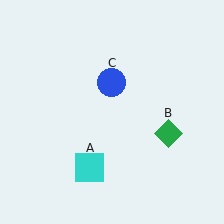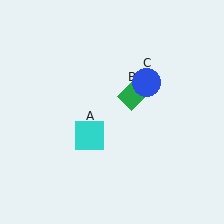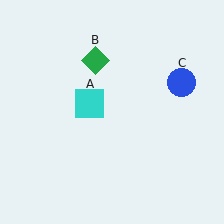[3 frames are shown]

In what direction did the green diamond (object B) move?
The green diamond (object B) moved up and to the left.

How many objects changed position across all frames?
3 objects changed position: cyan square (object A), green diamond (object B), blue circle (object C).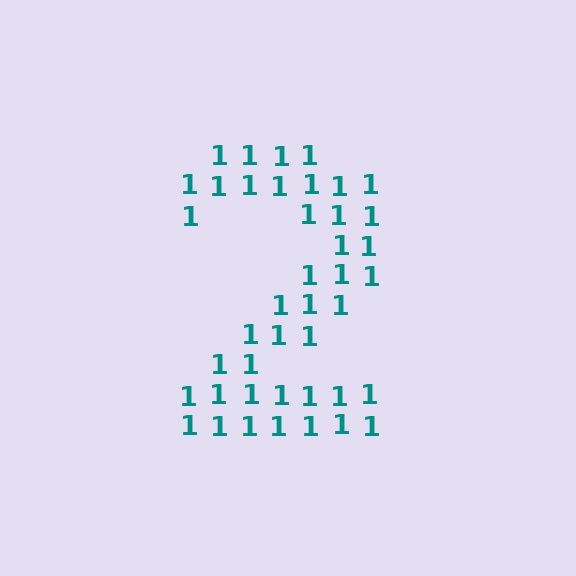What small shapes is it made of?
It is made of small digit 1's.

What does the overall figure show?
The overall figure shows the digit 2.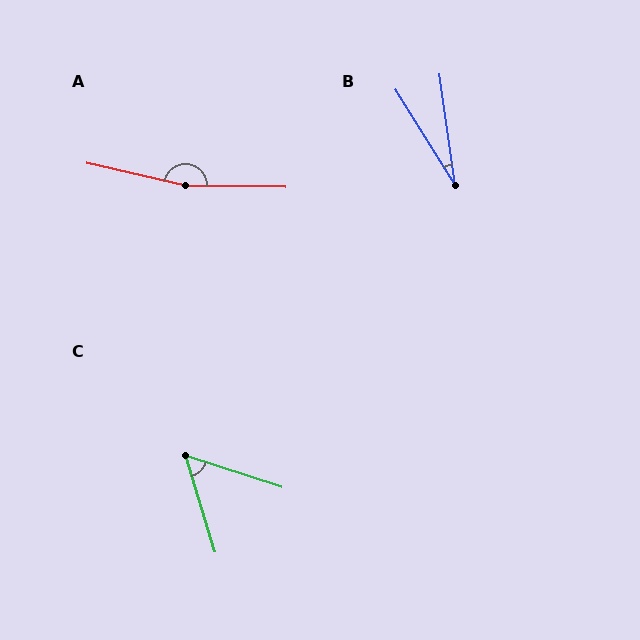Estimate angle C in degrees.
Approximately 55 degrees.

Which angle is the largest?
A, at approximately 168 degrees.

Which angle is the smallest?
B, at approximately 24 degrees.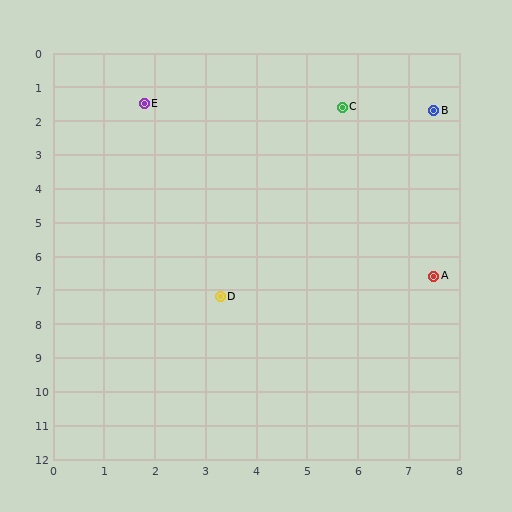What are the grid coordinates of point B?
Point B is at approximately (7.5, 1.7).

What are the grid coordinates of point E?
Point E is at approximately (1.8, 1.5).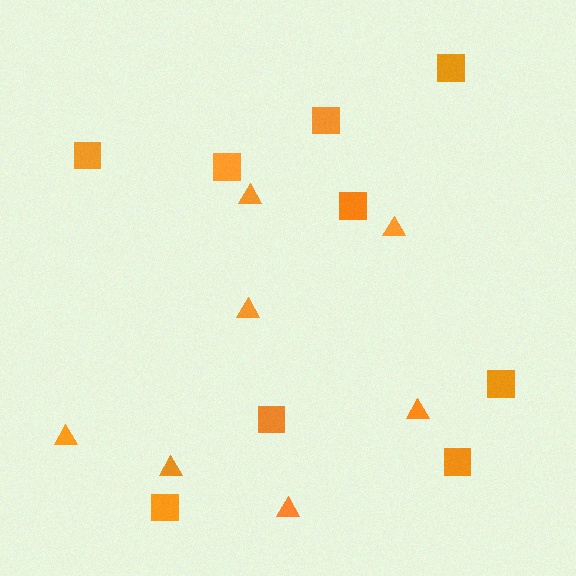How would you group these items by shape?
There are 2 groups: one group of squares (9) and one group of triangles (7).